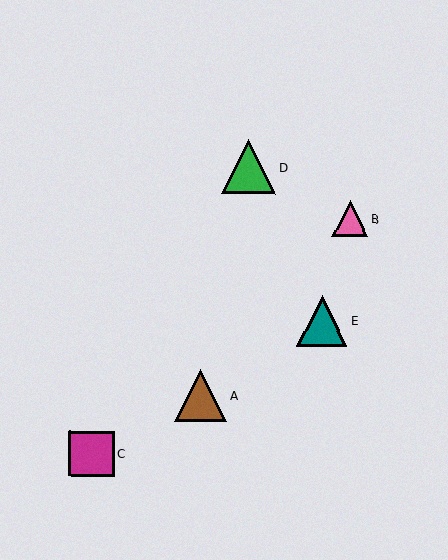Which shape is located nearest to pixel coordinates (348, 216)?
The pink triangle (labeled B) at (350, 219) is nearest to that location.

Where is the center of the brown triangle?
The center of the brown triangle is at (201, 395).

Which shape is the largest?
The green triangle (labeled D) is the largest.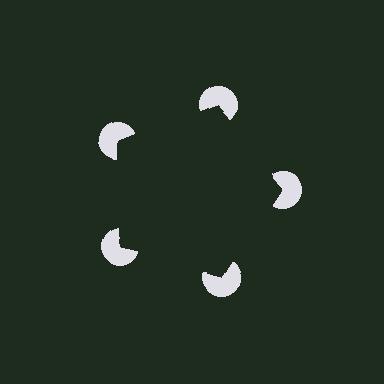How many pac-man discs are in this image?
There are 5 — one at each vertex of the illusory pentagon.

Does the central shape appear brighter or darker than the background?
It typically appears slightly darker than the background, even though no actual brightness change is drawn.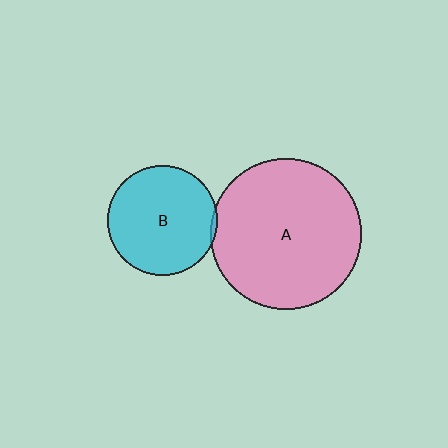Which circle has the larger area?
Circle A (pink).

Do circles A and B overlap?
Yes.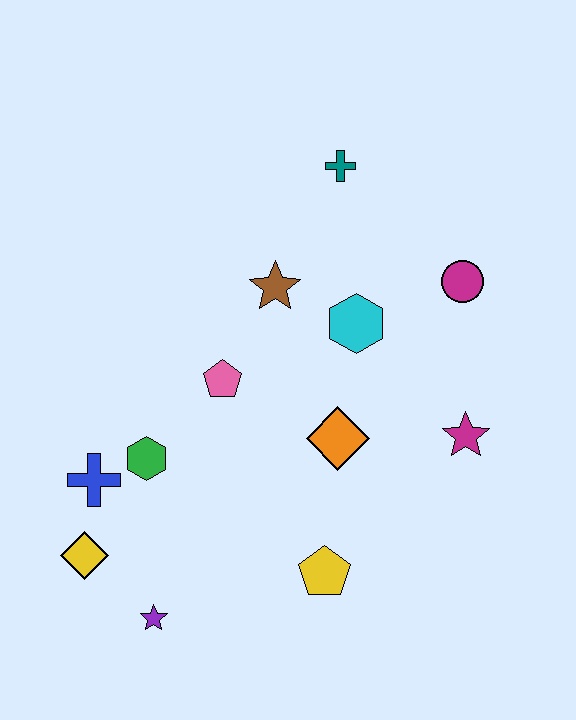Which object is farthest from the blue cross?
The magenta circle is farthest from the blue cross.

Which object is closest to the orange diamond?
The cyan hexagon is closest to the orange diamond.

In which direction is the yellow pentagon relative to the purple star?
The yellow pentagon is to the right of the purple star.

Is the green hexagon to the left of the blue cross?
No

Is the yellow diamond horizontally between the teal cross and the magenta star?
No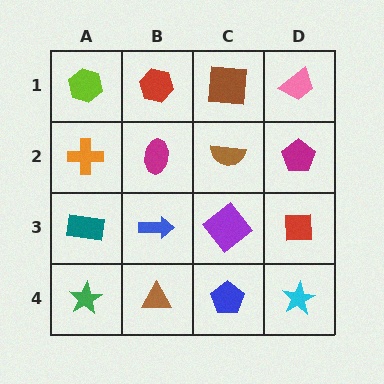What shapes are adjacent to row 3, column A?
An orange cross (row 2, column A), a green star (row 4, column A), a blue arrow (row 3, column B).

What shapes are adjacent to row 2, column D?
A pink trapezoid (row 1, column D), a red square (row 3, column D), a brown semicircle (row 2, column C).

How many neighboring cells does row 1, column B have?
3.